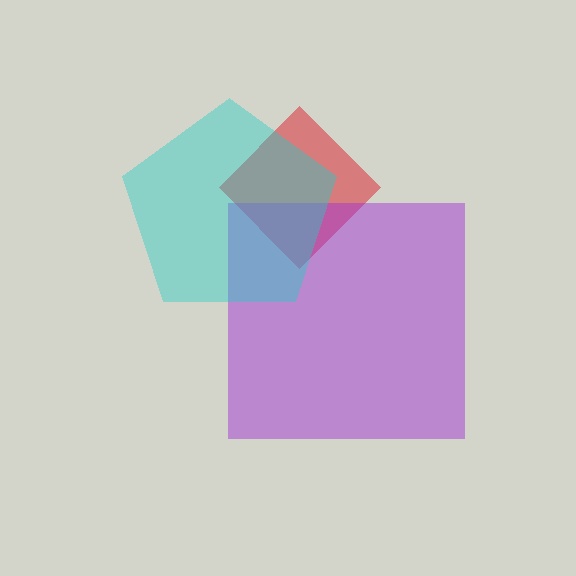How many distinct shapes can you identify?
There are 3 distinct shapes: a red diamond, a purple square, a cyan pentagon.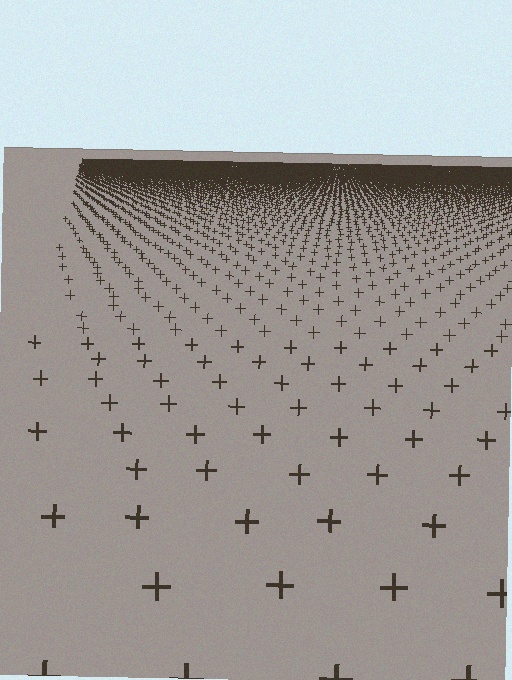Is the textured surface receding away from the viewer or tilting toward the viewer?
The surface is receding away from the viewer. Texture elements get smaller and denser toward the top.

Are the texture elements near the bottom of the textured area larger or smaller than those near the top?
Larger. Near the bottom, elements are closer to the viewer and appear at a bigger on-screen size.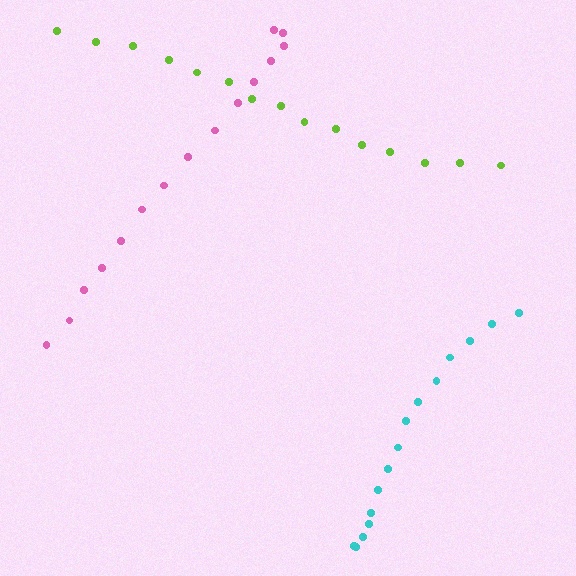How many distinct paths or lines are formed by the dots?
There are 3 distinct paths.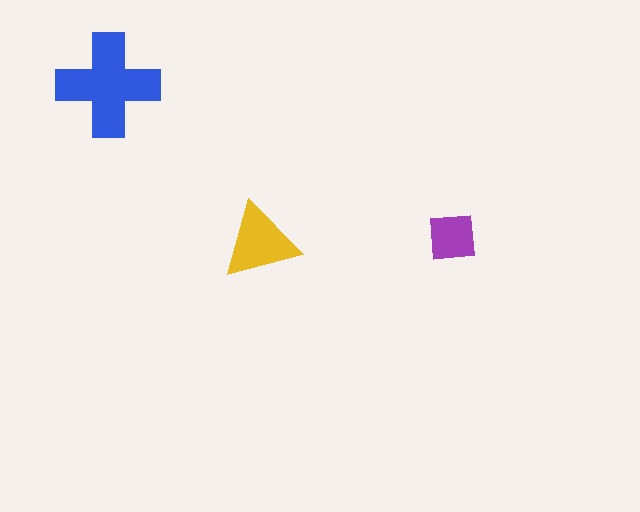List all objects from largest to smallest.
The blue cross, the yellow triangle, the purple square.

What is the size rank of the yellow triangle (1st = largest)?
2nd.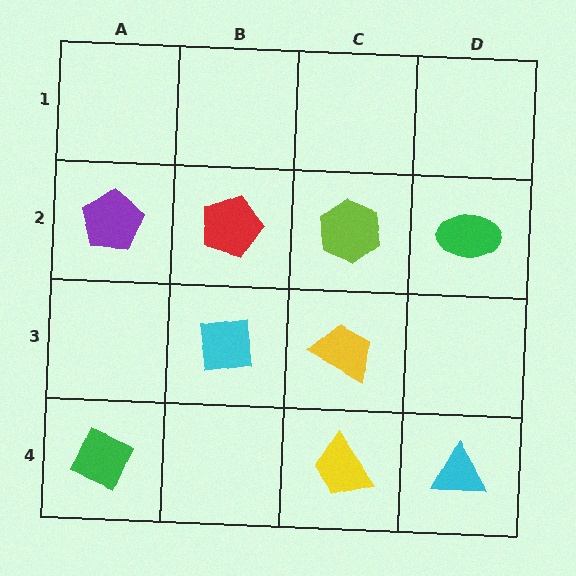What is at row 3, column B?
A cyan square.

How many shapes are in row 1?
0 shapes.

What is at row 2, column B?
A red pentagon.